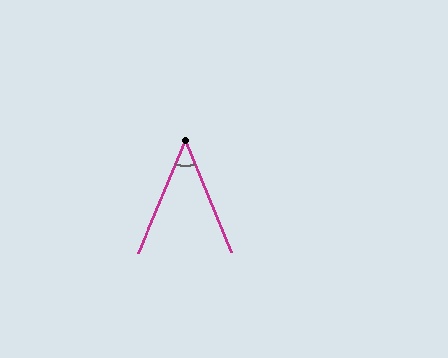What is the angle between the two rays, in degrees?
Approximately 45 degrees.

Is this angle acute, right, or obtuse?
It is acute.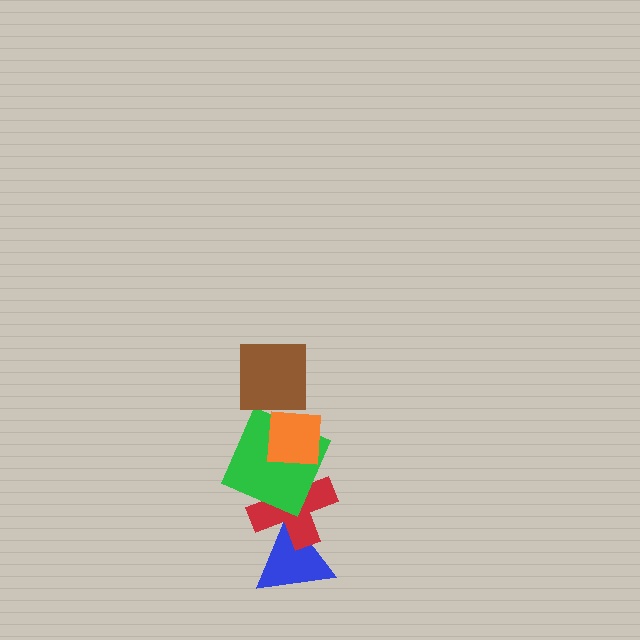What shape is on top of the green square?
The orange square is on top of the green square.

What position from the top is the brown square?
The brown square is 1st from the top.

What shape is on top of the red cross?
The green square is on top of the red cross.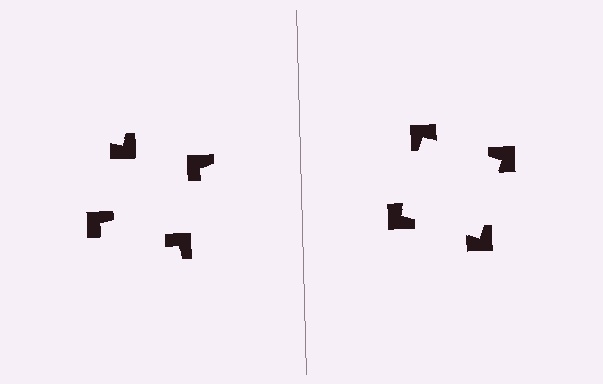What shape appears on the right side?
An illusory square.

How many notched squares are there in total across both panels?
8 — 4 on each side.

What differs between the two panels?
The notched squares are positioned identically on both sides; only the wedge orientations differ. On the right they align to a square; on the left they are misaligned.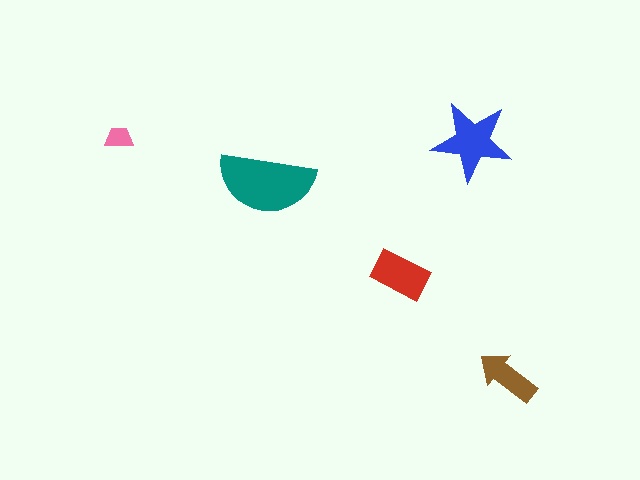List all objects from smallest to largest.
The pink trapezoid, the brown arrow, the red rectangle, the blue star, the teal semicircle.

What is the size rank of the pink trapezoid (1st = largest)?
5th.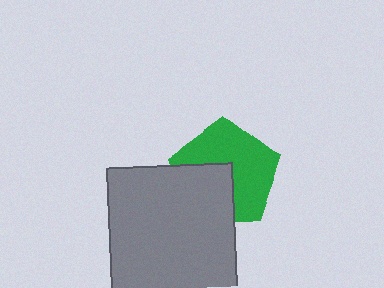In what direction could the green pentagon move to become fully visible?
The green pentagon could move toward the upper-right. That would shift it out from behind the gray square entirely.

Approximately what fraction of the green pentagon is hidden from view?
Roughly 39% of the green pentagon is hidden behind the gray square.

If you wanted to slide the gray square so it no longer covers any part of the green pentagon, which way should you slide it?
Slide it toward the lower-left — that is the most direct way to separate the two shapes.